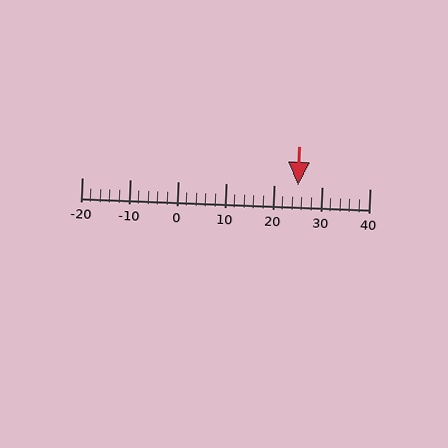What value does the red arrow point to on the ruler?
The red arrow points to approximately 25.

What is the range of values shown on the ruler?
The ruler shows values from -20 to 40.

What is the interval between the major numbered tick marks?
The major tick marks are spaced 10 units apart.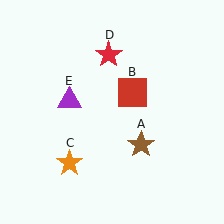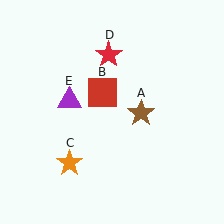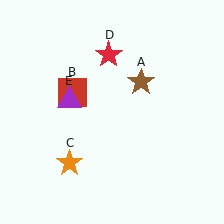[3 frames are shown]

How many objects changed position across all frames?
2 objects changed position: brown star (object A), red square (object B).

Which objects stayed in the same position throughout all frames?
Orange star (object C) and red star (object D) and purple triangle (object E) remained stationary.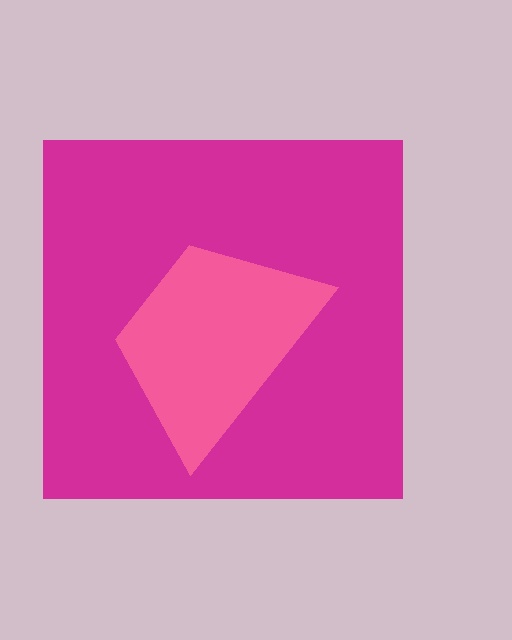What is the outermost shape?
The magenta square.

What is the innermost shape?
The pink trapezoid.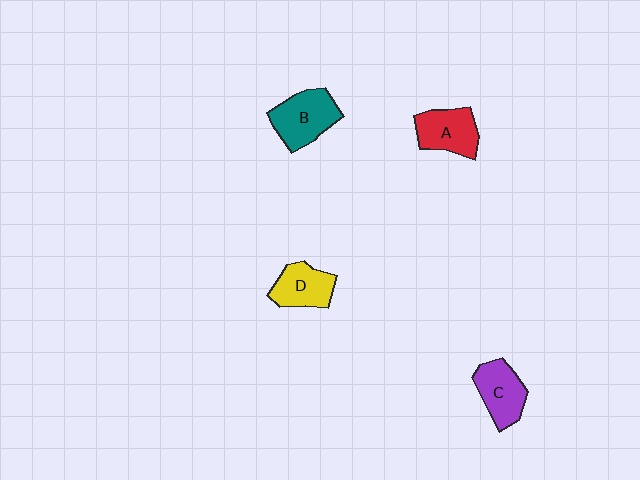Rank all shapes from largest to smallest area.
From largest to smallest: B (teal), A (red), C (purple), D (yellow).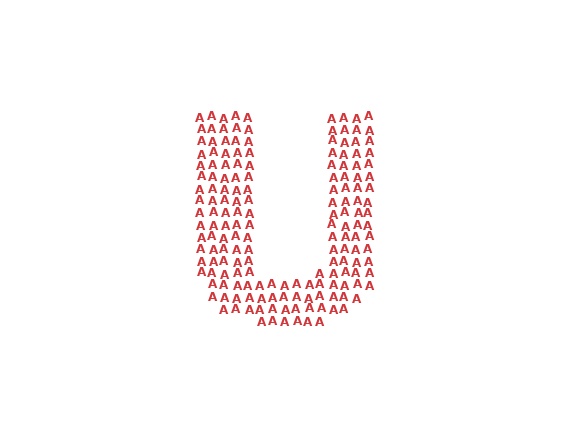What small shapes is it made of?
It is made of small letter A's.